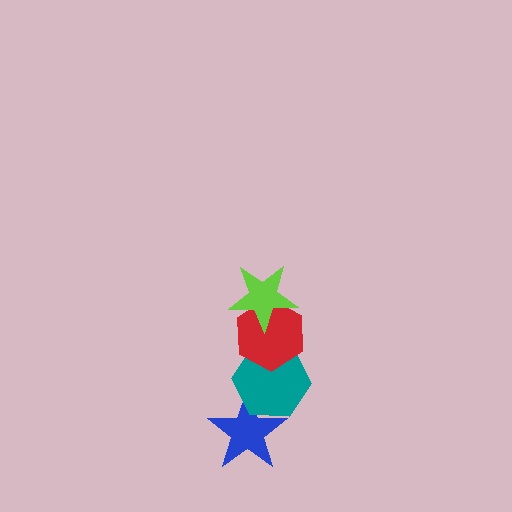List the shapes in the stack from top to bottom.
From top to bottom: the lime star, the red hexagon, the teal hexagon, the blue star.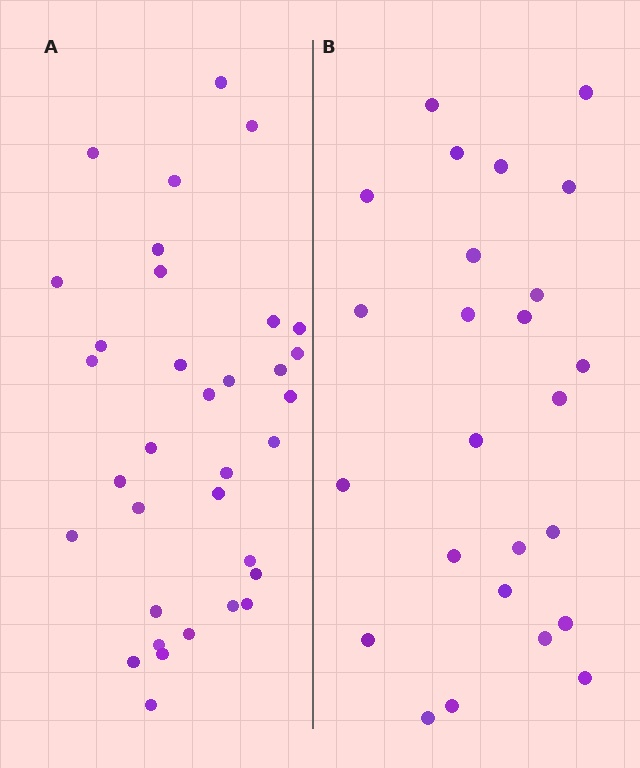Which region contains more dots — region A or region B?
Region A (the left region) has more dots.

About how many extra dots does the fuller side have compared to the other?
Region A has roughly 8 or so more dots than region B.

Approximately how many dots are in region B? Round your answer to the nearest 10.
About 20 dots. (The exact count is 25, which rounds to 20.)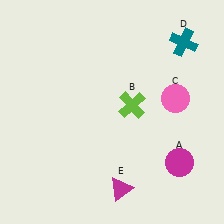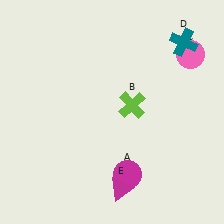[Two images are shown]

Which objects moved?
The objects that moved are: the magenta circle (A), the pink circle (C).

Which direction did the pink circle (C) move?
The pink circle (C) moved up.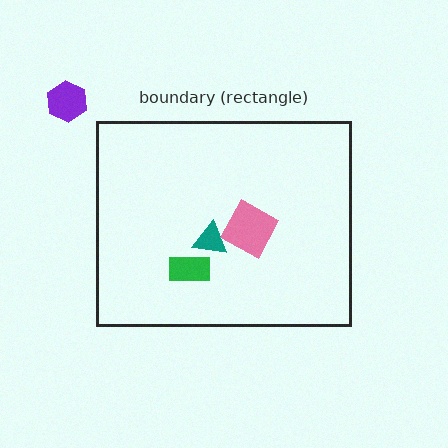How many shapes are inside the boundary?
3 inside, 1 outside.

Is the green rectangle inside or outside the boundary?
Inside.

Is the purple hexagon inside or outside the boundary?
Outside.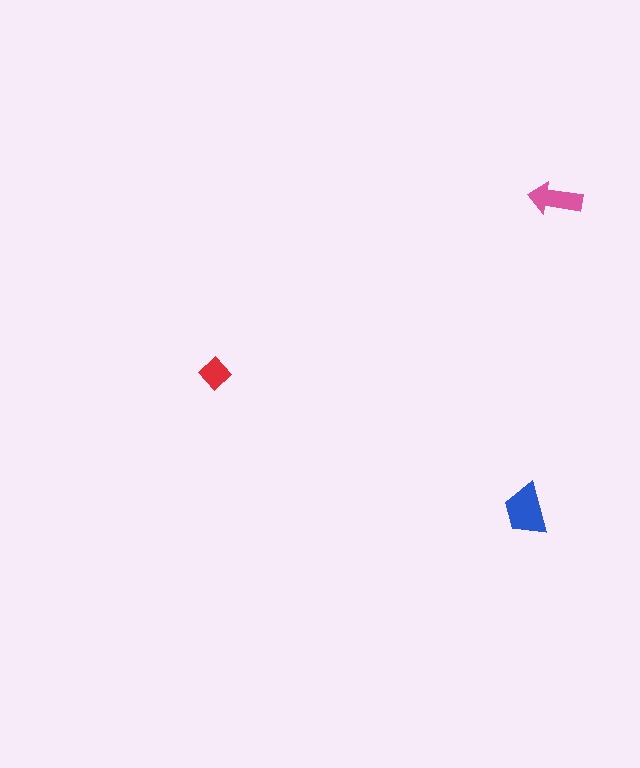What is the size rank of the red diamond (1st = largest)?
3rd.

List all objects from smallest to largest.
The red diamond, the pink arrow, the blue trapezoid.